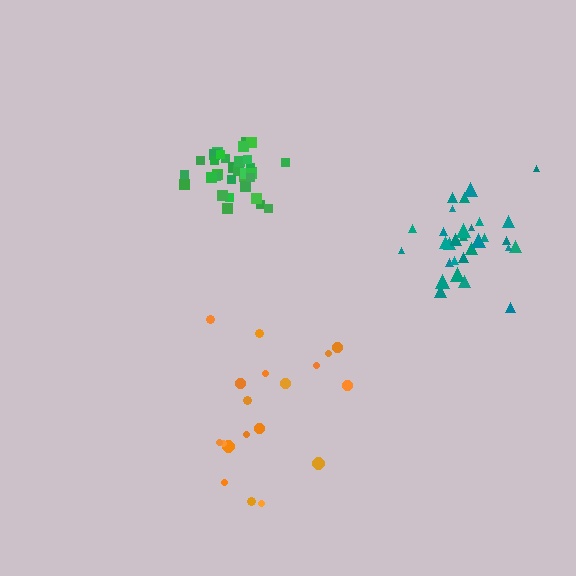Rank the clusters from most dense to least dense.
green, teal, orange.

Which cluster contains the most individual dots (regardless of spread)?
Green (34).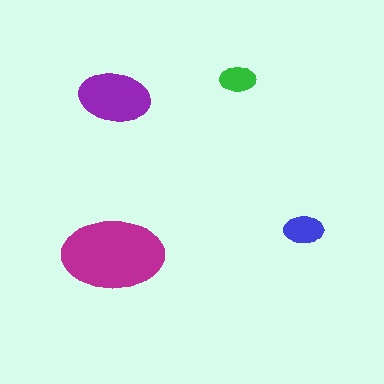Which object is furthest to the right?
The blue ellipse is rightmost.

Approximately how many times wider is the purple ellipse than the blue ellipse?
About 2 times wider.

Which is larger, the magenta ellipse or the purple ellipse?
The magenta one.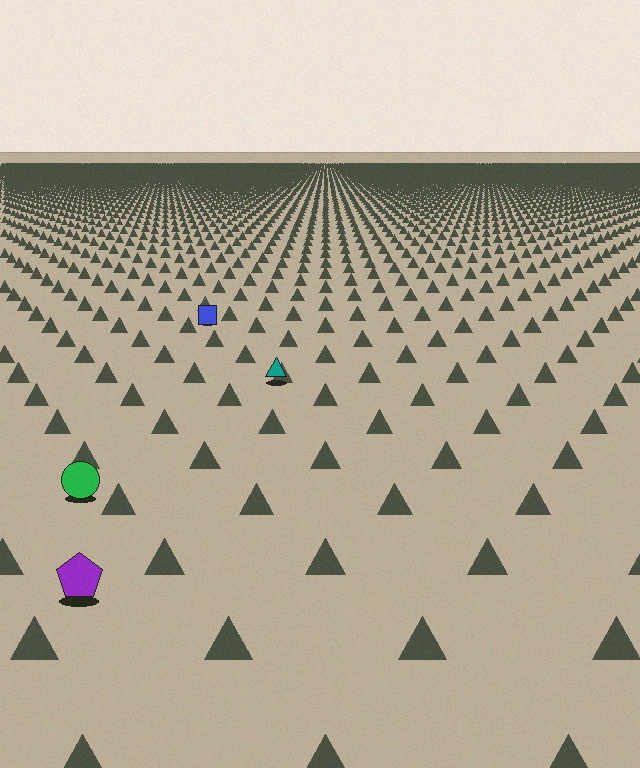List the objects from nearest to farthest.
From nearest to farthest: the purple pentagon, the green circle, the teal triangle, the blue square.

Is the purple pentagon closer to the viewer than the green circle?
Yes. The purple pentagon is closer — you can tell from the texture gradient: the ground texture is coarser near it.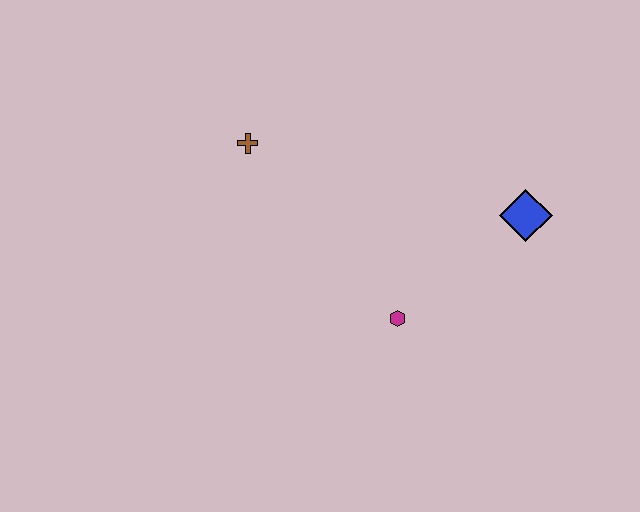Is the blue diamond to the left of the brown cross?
No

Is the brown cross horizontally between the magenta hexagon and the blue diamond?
No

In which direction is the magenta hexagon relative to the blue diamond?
The magenta hexagon is to the left of the blue diamond.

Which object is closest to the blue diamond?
The magenta hexagon is closest to the blue diamond.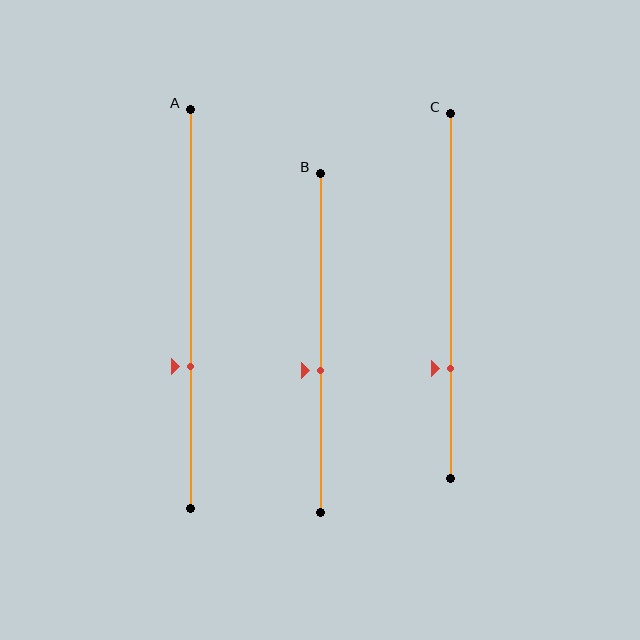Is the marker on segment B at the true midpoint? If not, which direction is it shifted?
No, the marker on segment B is shifted downward by about 8% of the segment length.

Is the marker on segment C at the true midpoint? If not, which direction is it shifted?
No, the marker on segment C is shifted downward by about 20% of the segment length.